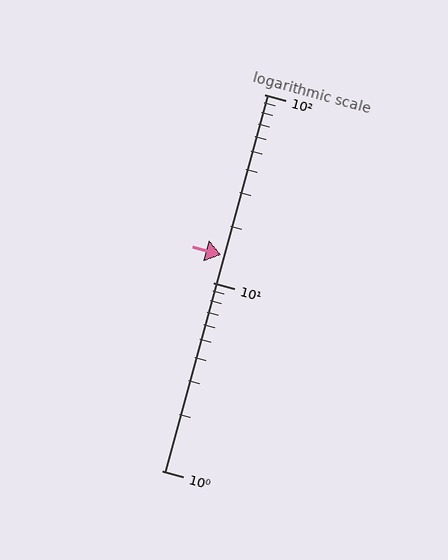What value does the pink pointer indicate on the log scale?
The pointer indicates approximately 14.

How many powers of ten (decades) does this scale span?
The scale spans 2 decades, from 1 to 100.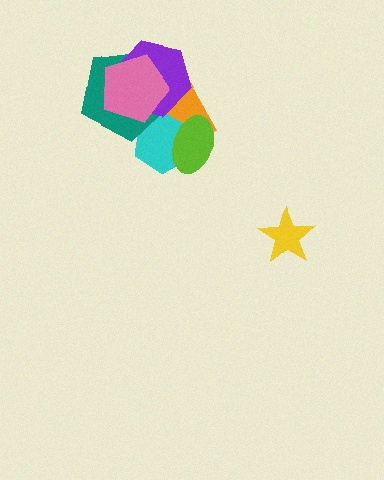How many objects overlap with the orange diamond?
5 objects overlap with the orange diamond.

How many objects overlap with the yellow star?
0 objects overlap with the yellow star.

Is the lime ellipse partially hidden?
No, no other shape covers it.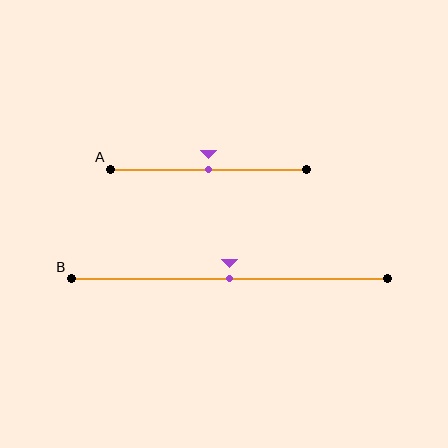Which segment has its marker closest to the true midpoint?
Segment A has its marker closest to the true midpoint.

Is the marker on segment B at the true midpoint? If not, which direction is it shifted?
Yes, the marker on segment B is at the true midpoint.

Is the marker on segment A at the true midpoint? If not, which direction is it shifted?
Yes, the marker on segment A is at the true midpoint.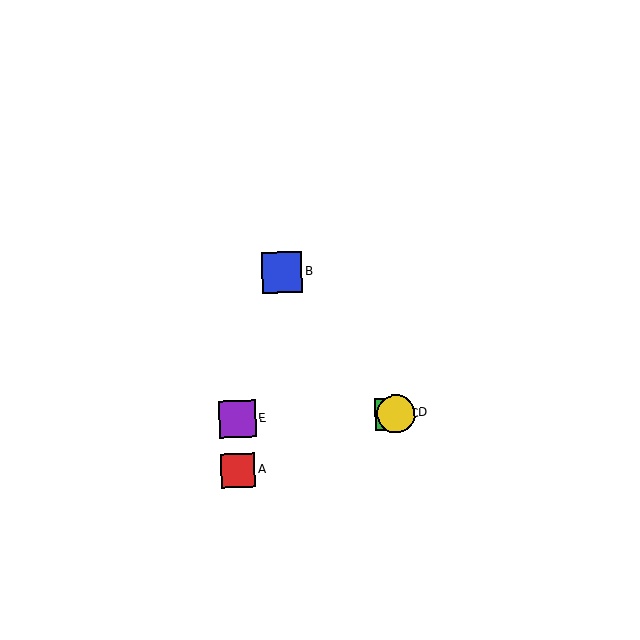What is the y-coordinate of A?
Object A is at y≈470.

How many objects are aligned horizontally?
3 objects (C, D, E) are aligned horizontally.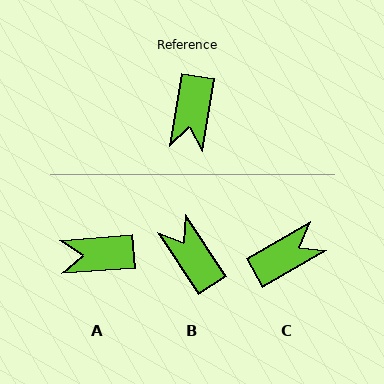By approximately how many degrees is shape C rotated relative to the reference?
Approximately 130 degrees counter-clockwise.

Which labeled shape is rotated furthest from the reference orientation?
B, about 137 degrees away.